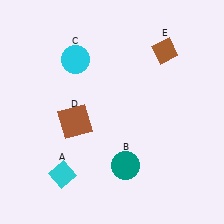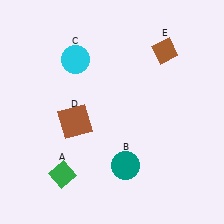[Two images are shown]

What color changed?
The diamond (A) changed from cyan in Image 1 to green in Image 2.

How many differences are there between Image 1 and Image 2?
There is 1 difference between the two images.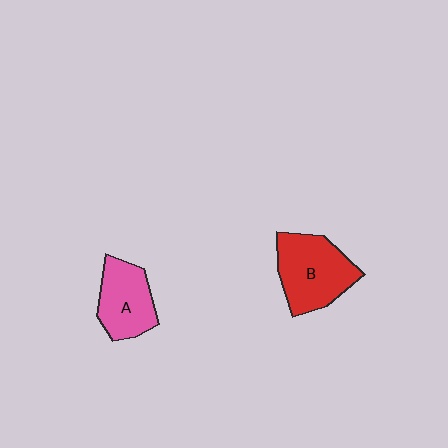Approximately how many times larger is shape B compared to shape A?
Approximately 1.3 times.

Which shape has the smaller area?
Shape A (pink).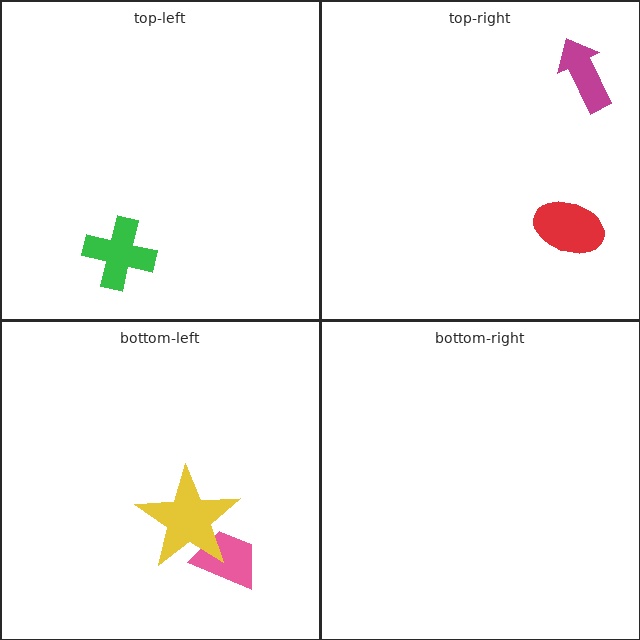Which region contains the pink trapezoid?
The bottom-left region.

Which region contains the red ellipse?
The top-right region.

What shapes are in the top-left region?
The green cross.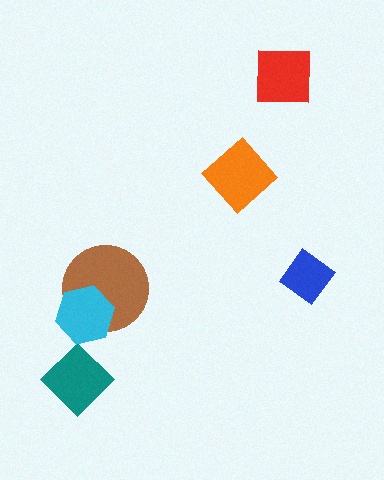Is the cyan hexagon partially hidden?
No, no other shape covers it.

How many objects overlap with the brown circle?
1 object overlaps with the brown circle.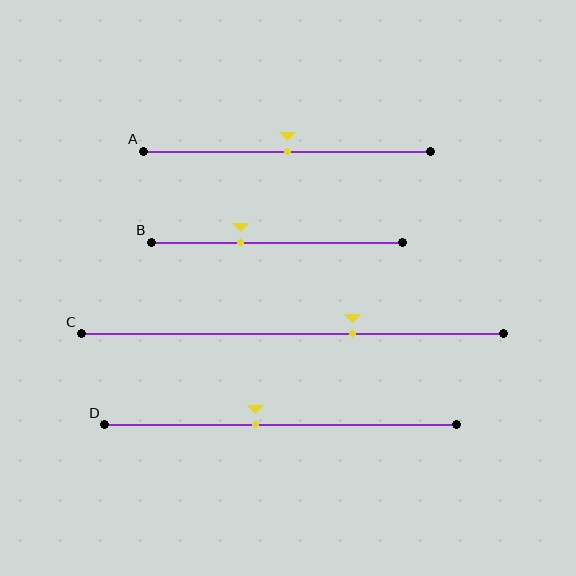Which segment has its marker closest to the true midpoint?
Segment A has its marker closest to the true midpoint.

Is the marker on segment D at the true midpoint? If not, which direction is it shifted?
No, the marker on segment D is shifted to the left by about 7% of the segment length.